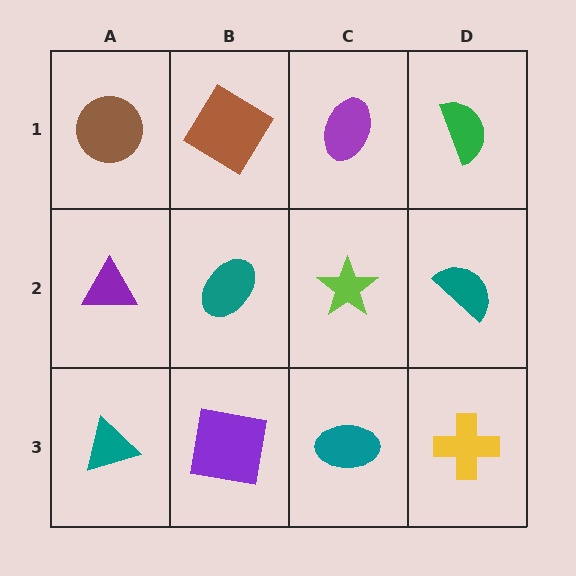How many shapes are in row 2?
4 shapes.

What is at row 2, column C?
A lime star.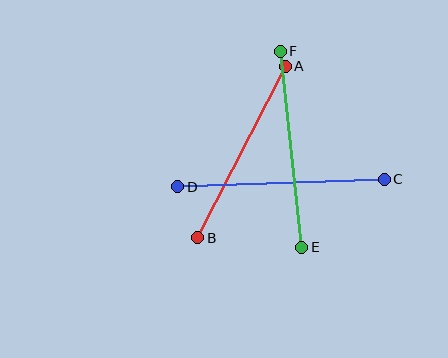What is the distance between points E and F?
The distance is approximately 197 pixels.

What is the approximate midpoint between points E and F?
The midpoint is at approximately (291, 149) pixels.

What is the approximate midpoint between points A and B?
The midpoint is at approximately (241, 152) pixels.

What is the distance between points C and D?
The distance is approximately 207 pixels.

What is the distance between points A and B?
The distance is approximately 192 pixels.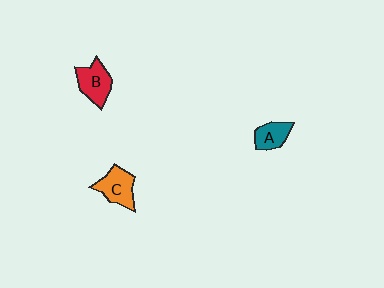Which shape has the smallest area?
Shape A (teal).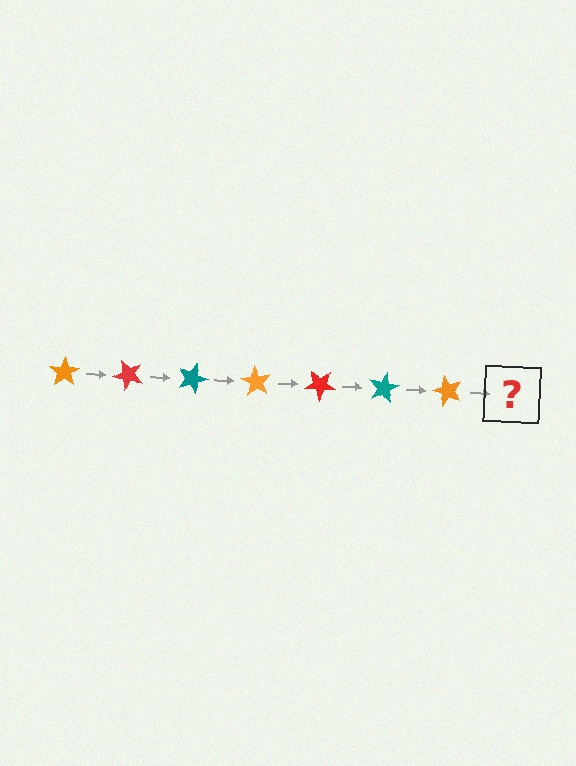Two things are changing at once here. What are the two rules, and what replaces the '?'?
The two rules are that it rotates 45 degrees each step and the color cycles through orange, red, and teal. The '?' should be a red star, rotated 315 degrees from the start.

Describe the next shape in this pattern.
It should be a red star, rotated 315 degrees from the start.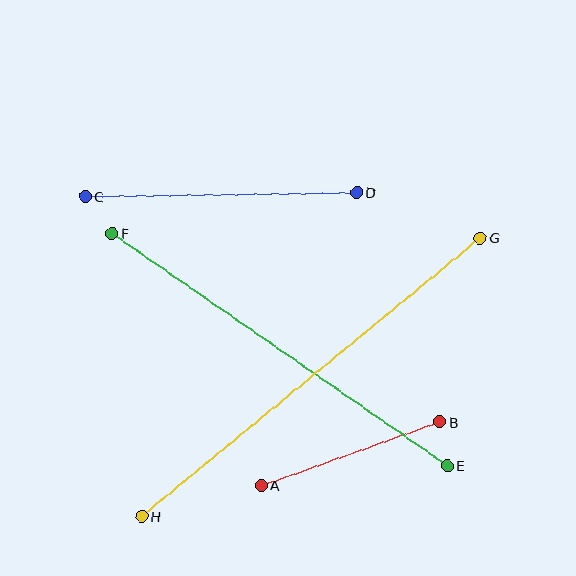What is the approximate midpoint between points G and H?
The midpoint is at approximately (311, 377) pixels.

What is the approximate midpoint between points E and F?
The midpoint is at approximately (280, 350) pixels.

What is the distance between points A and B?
The distance is approximately 190 pixels.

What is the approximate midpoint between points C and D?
The midpoint is at approximately (221, 194) pixels.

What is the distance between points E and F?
The distance is approximately 408 pixels.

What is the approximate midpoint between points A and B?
The midpoint is at approximately (351, 454) pixels.